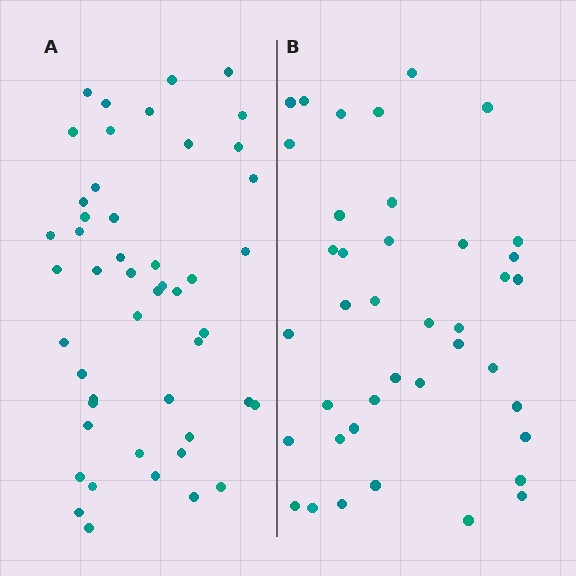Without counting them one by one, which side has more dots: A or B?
Region A (the left region) has more dots.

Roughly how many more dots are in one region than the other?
Region A has roughly 8 or so more dots than region B.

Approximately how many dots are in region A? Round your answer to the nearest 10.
About 50 dots. (The exact count is 48, which rounds to 50.)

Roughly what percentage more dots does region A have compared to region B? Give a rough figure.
About 20% more.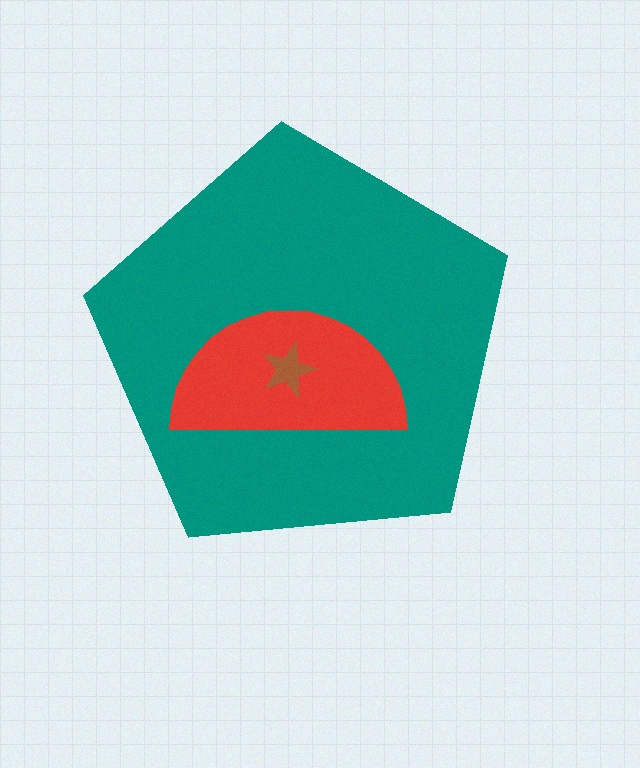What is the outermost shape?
The teal pentagon.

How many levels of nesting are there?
3.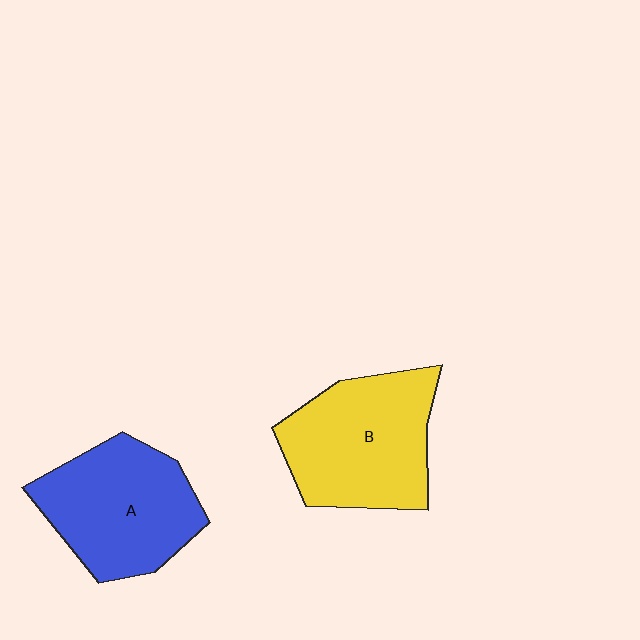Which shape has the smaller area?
Shape A (blue).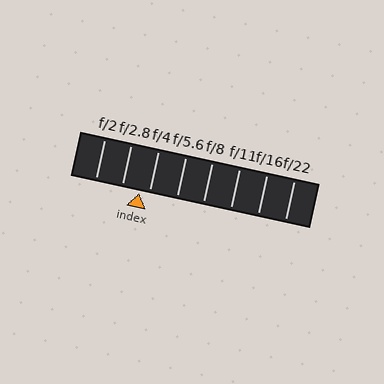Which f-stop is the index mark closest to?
The index mark is closest to f/4.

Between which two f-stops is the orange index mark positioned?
The index mark is between f/2.8 and f/4.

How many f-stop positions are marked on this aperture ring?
There are 8 f-stop positions marked.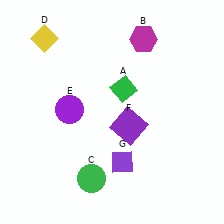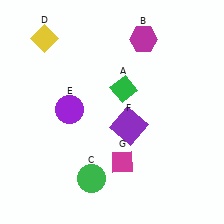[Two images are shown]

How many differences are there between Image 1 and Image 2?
There is 1 difference between the two images.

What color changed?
The diamond (G) changed from purple in Image 1 to magenta in Image 2.